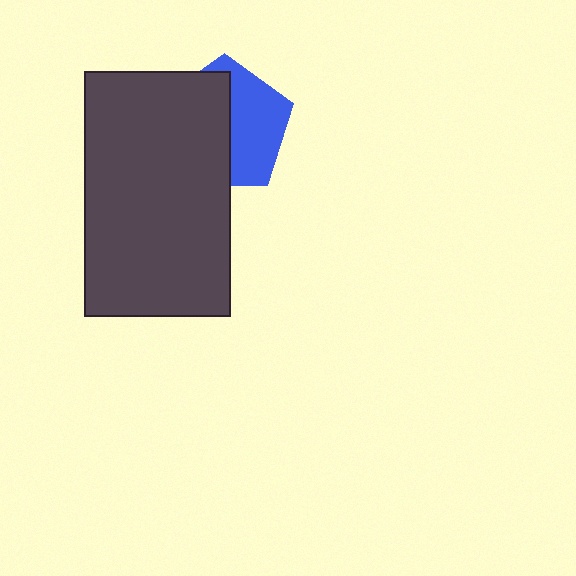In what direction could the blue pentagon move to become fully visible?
The blue pentagon could move right. That would shift it out from behind the dark gray rectangle entirely.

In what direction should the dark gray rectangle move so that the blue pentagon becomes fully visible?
The dark gray rectangle should move left. That is the shortest direction to clear the overlap and leave the blue pentagon fully visible.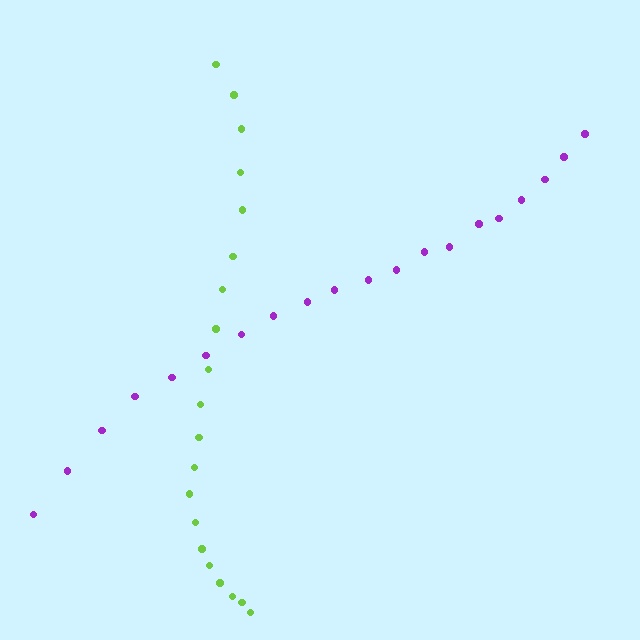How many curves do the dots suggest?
There are 2 distinct paths.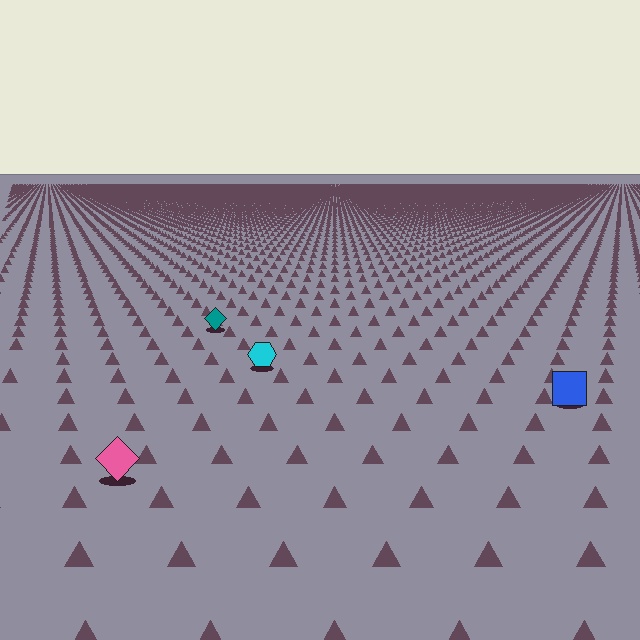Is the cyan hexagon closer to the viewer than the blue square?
No. The blue square is closer — you can tell from the texture gradient: the ground texture is coarser near it.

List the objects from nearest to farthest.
From nearest to farthest: the pink diamond, the blue square, the cyan hexagon, the teal diamond.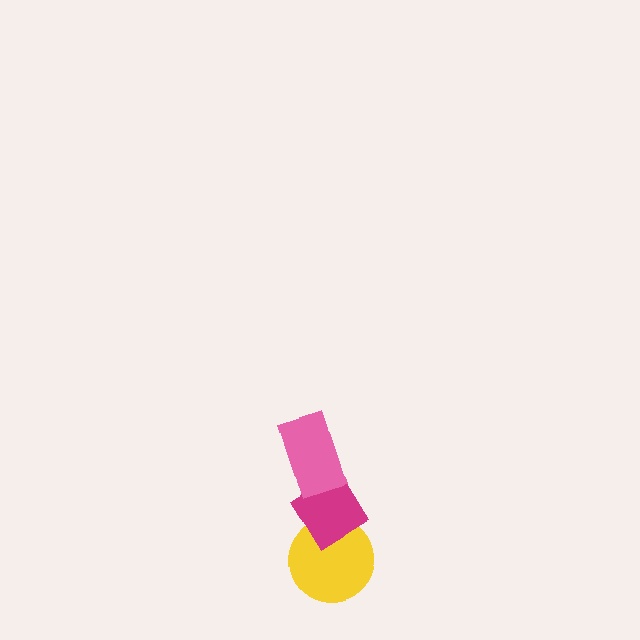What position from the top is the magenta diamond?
The magenta diamond is 2nd from the top.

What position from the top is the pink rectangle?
The pink rectangle is 1st from the top.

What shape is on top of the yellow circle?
The magenta diamond is on top of the yellow circle.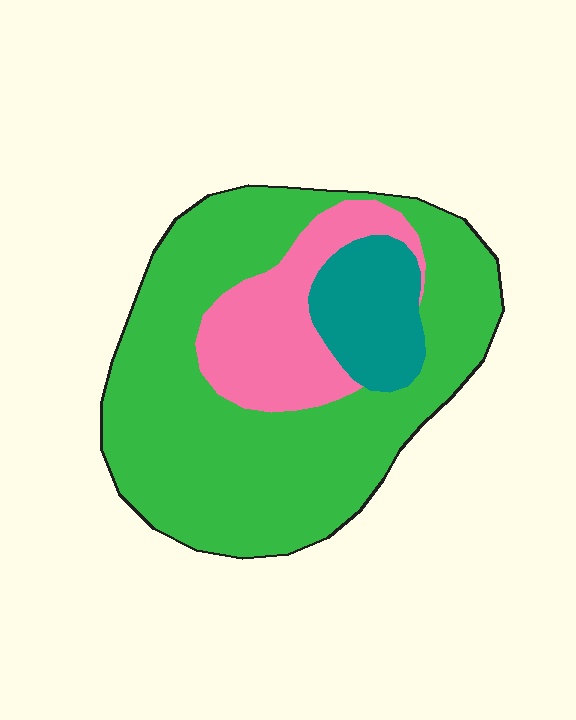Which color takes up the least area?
Teal, at roughly 15%.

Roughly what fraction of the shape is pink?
Pink takes up less than a quarter of the shape.